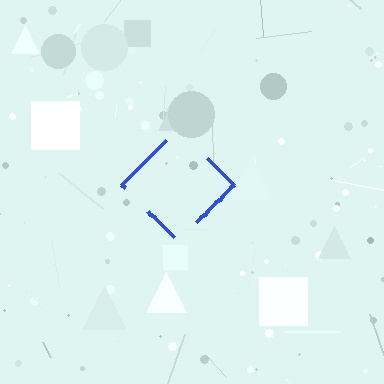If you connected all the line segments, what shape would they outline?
They would outline a diamond.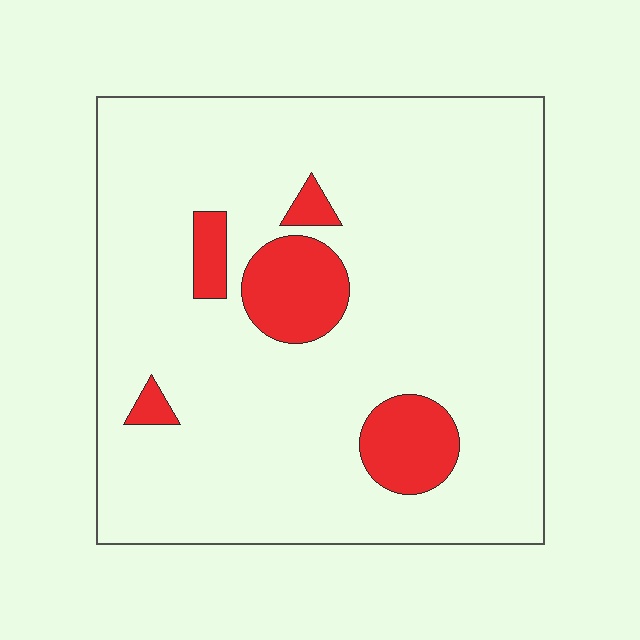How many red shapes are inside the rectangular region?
5.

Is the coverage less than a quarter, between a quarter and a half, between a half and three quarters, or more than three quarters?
Less than a quarter.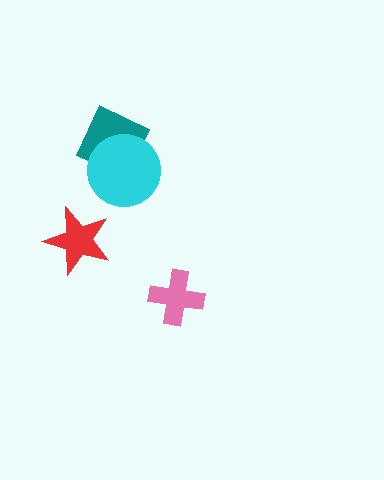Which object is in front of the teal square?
The cyan circle is in front of the teal square.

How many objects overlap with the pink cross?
0 objects overlap with the pink cross.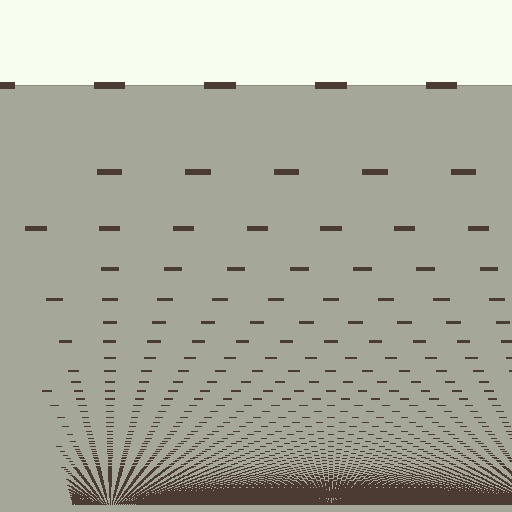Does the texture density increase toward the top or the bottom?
Density increases toward the bottom.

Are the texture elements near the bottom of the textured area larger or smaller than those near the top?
Smaller. The gradient is inverted — elements near the bottom are smaller and denser.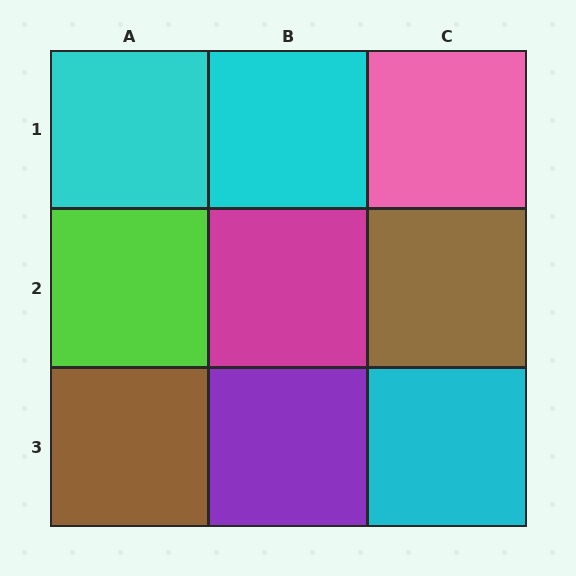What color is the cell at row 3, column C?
Cyan.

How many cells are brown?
2 cells are brown.